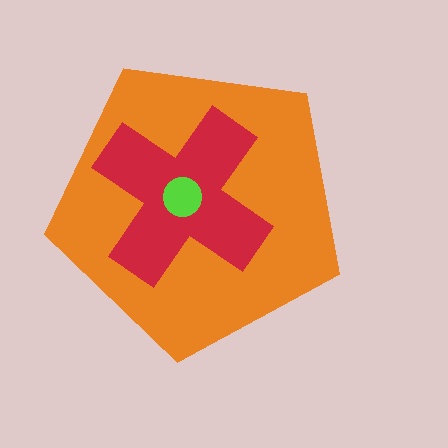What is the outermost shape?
The orange pentagon.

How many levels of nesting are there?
3.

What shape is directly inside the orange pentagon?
The red cross.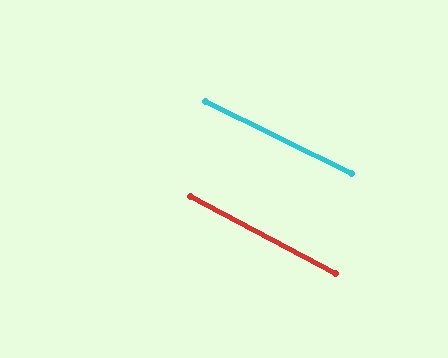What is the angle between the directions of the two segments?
Approximately 2 degrees.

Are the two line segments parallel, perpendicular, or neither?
Parallel — their directions differ by only 1.6°.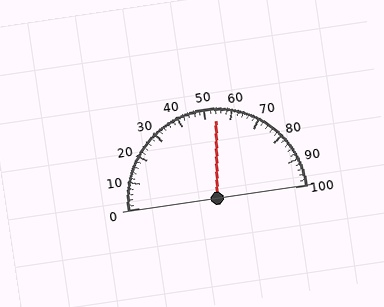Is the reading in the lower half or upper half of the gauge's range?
The reading is in the upper half of the range (0 to 100).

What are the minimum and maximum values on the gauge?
The gauge ranges from 0 to 100.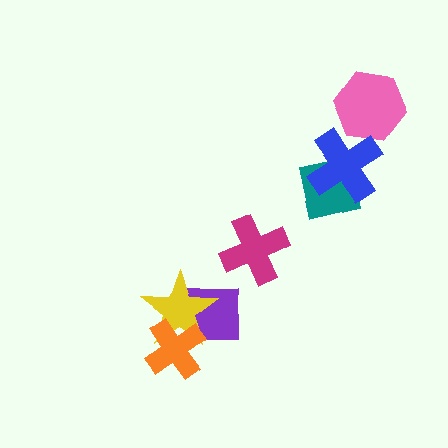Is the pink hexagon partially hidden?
Yes, it is partially covered by another shape.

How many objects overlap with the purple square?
2 objects overlap with the purple square.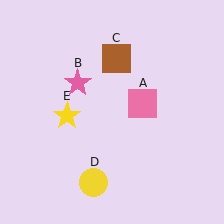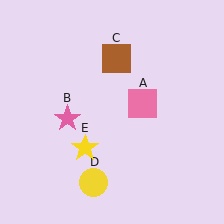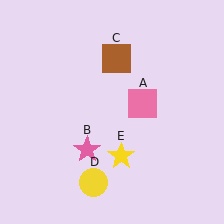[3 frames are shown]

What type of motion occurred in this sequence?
The pink star (object B), yellow star (object E) rotated counterclockwise around the center of the scene.